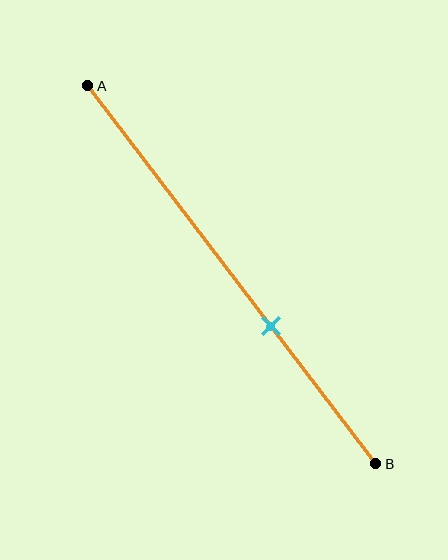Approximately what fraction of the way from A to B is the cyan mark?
The cyan mark is approximately 65% of the way from A to B.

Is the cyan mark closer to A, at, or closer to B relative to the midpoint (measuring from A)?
The cyan mark is closer to point B than the midpoint of segment AB.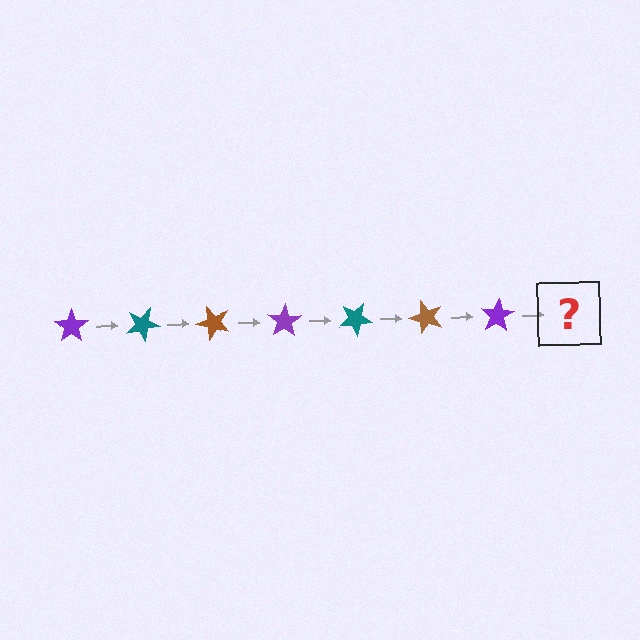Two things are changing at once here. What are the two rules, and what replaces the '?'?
The two rules are that it rotates 25 degrees each step and the color cycles through purple, teal, and brown. The '?' should be a teal star, rotated 175 degrees from the start.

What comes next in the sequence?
The next element should be a teal star, rotated 175 degrees from the start.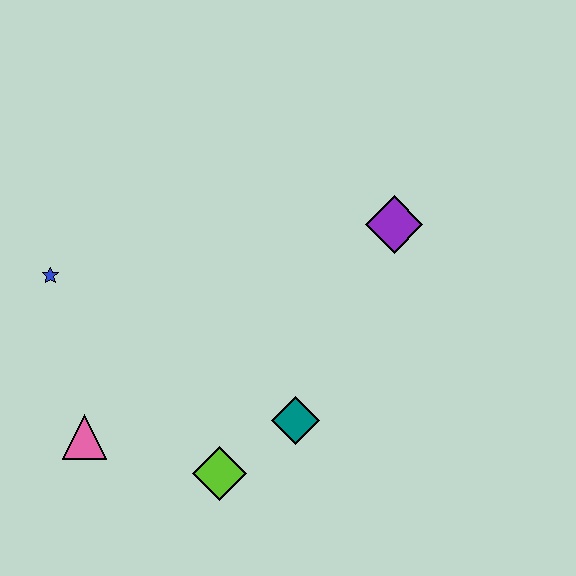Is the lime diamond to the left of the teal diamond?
Yes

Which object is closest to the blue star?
The pink triangle is closest to the blue star.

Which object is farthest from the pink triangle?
The purple diamond is farthest from the pink triangle.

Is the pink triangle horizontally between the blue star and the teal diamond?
Yes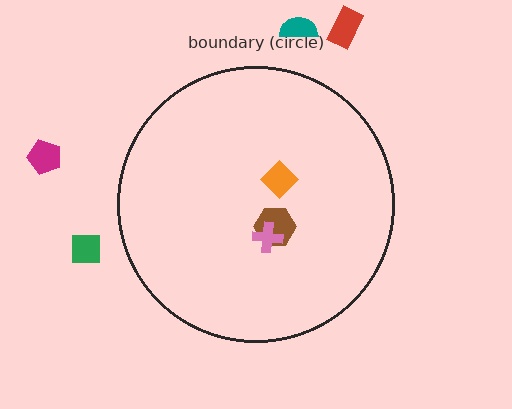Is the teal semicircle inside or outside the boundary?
Outside.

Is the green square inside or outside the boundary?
Outside.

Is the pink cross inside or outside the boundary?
Inside.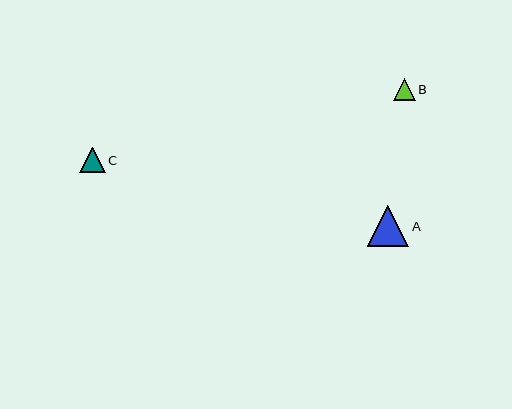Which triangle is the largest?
Triangle A is the largest with a size of approximately 41 pixels.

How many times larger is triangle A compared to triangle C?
Triangle A is approximately 1.6 times the size of triangle C.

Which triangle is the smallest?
Triangle B is the smallest with a size of approximately 22 pixels.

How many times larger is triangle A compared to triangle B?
Triangle A is approximately 1.9 times the size of triangle B.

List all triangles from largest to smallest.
From largest to smallest: A, C, B.